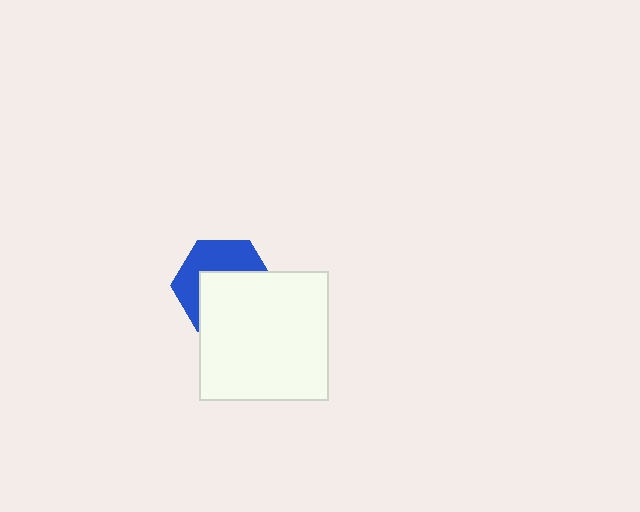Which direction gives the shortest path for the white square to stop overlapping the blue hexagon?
Moving down gives the shortest separation.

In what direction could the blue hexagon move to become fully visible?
The blue hexagon could move up. That would shift it out from behind the white square entirely.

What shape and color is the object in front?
The object in front is a white square.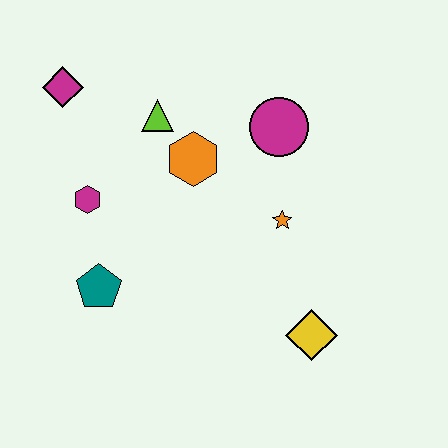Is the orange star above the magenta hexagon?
No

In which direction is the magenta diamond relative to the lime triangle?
The magenta diamond is to the left of the lime triangle.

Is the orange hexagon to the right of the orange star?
No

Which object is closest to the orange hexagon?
The lime triangle is closest to the orange hexagon.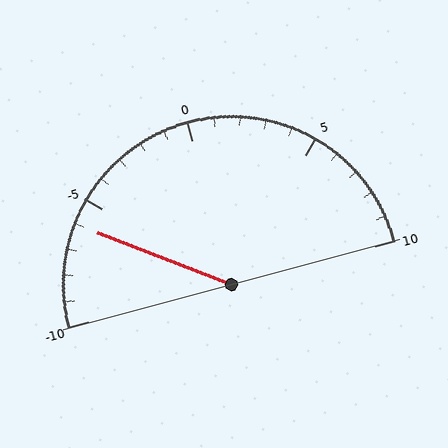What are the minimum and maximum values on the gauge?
The gauge ranges from -10 to 10.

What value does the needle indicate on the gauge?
The needle indicates approximately -6.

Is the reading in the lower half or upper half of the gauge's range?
The reading is in the lower half of the range (-10 to 10).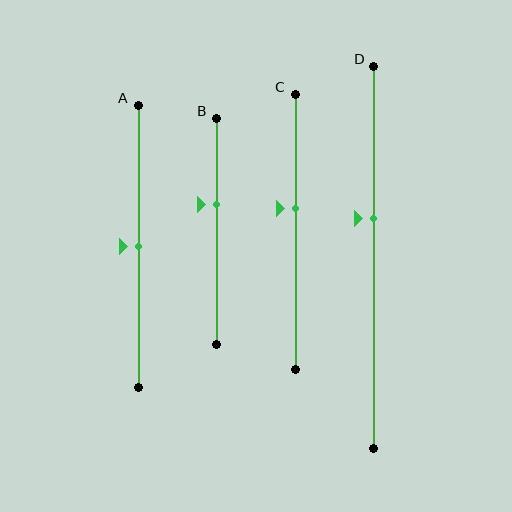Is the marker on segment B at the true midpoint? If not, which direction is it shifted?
No, the marker on segment B is shifted upward by about 12% of the segment length.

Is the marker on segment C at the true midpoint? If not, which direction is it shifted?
No, the marker on segment C is shifted upward by about 8% of the segment length.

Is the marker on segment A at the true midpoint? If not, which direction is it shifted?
Yes, the marker on segment A is at the true midpoint.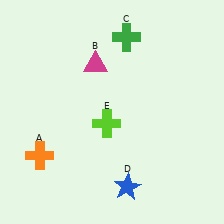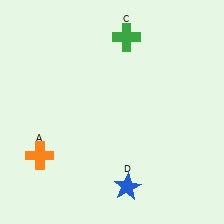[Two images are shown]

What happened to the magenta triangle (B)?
The magenta triangle (B) was removed in Image 2. It was in the top-left area of Image 1.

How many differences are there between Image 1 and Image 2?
There are 2 differences between the two images.